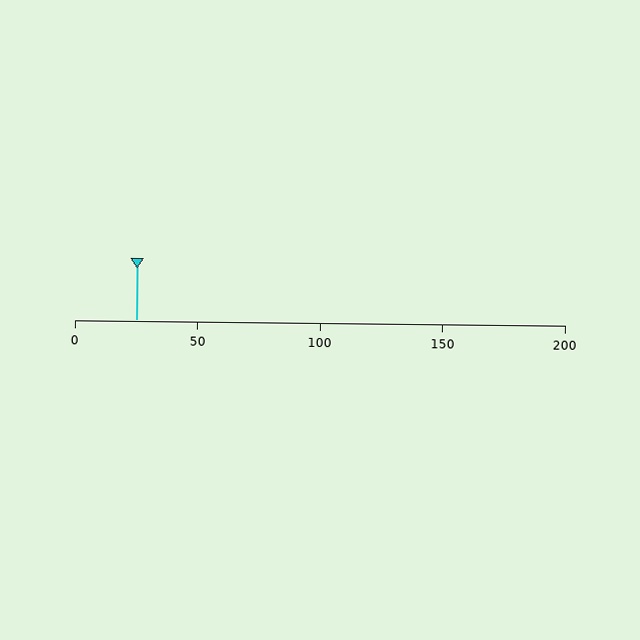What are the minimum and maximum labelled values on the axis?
The axis runs from 0 to 200.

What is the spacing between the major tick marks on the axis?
The major ticks are spaced 50 apart.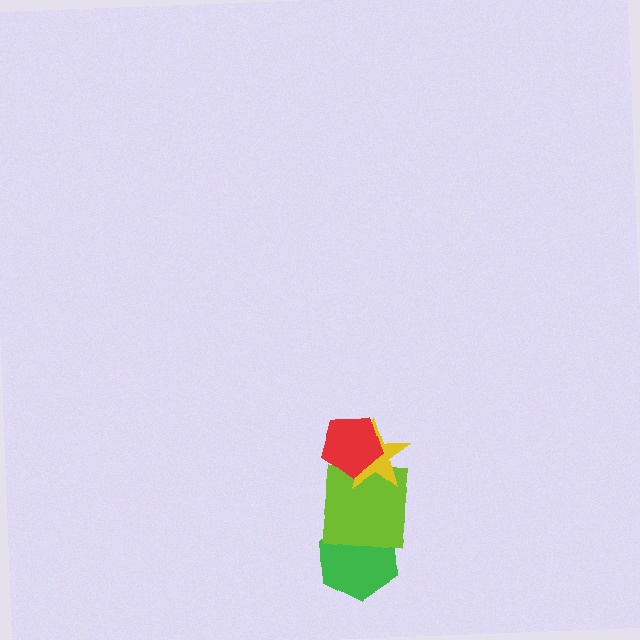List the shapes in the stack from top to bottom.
From top to bottom: the red pentagon, the yellow star, the lime square, the green hexagon.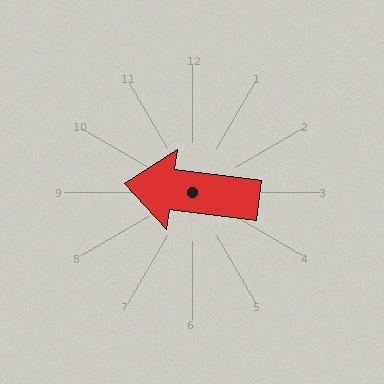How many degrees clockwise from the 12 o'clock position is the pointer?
Approximately 277 degrees.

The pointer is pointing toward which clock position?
Roughly 9 o'clock.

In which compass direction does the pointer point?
West.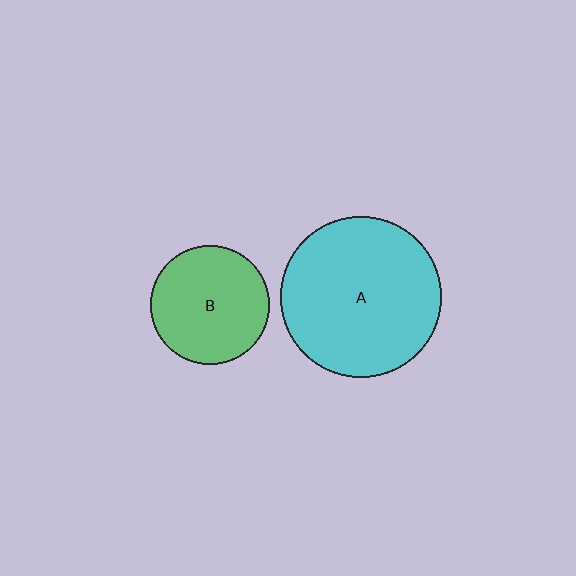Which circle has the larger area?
Circle A (cyan).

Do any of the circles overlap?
No, none of the circles overlap.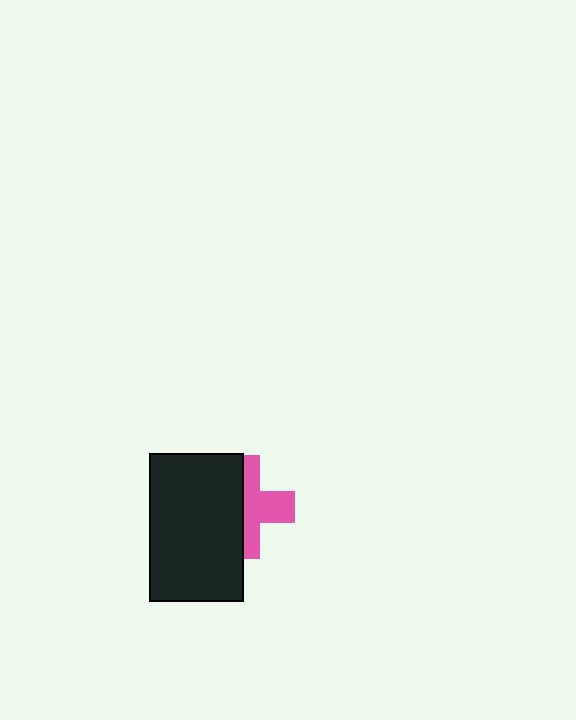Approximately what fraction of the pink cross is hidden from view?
Roughly 50% of the pink cross is hidden behind the black rectangle.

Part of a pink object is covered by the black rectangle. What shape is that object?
It is a cross.